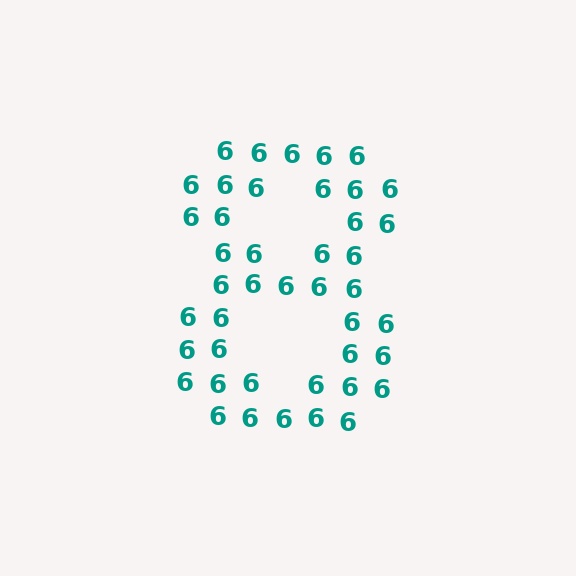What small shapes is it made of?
It is made of small digit 6's.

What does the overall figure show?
The overall figure shows the digit 8.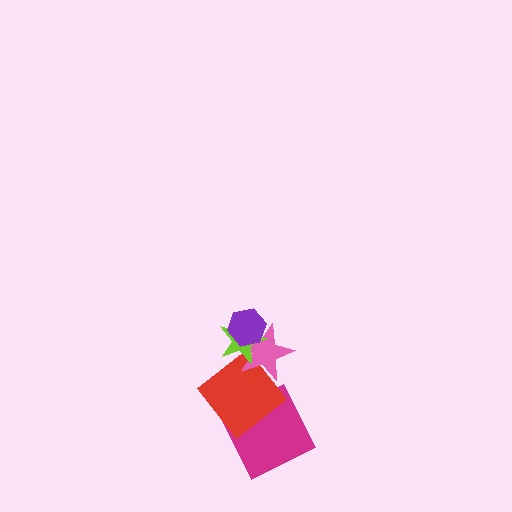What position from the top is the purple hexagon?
The purple hexagon is 1st from the top.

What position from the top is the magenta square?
The magenta square is 5th from the top.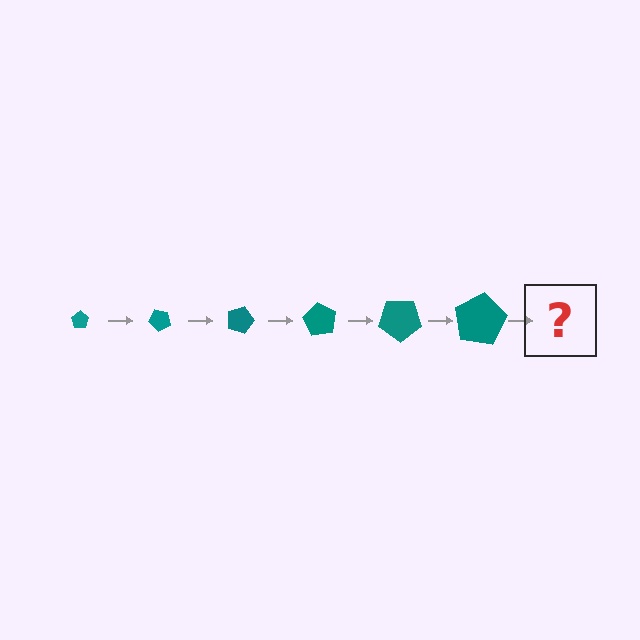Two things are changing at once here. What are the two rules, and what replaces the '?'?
The two rules are that the pentagon grows larger each step and it rotates 45 degrees each step. The '?' should be a pentagon, larger than the previous one and rotated 270 degrees from the start.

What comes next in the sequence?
The next element should be a pentagon, larger than the previous one and rotated 270 degrees from the start.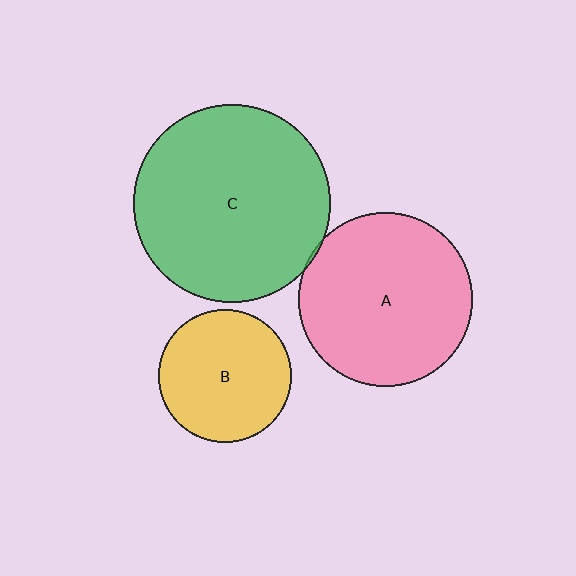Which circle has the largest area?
Circle C (green).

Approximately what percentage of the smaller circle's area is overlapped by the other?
Approximately 5%.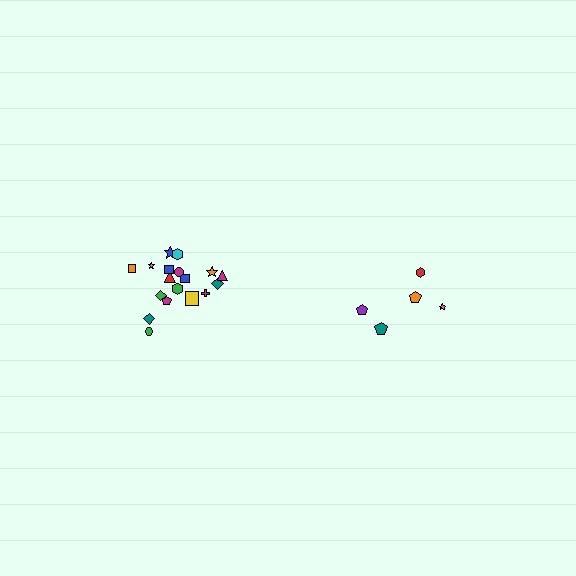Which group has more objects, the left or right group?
The left group.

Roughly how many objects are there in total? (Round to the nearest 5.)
Roughly 25 objects in total.